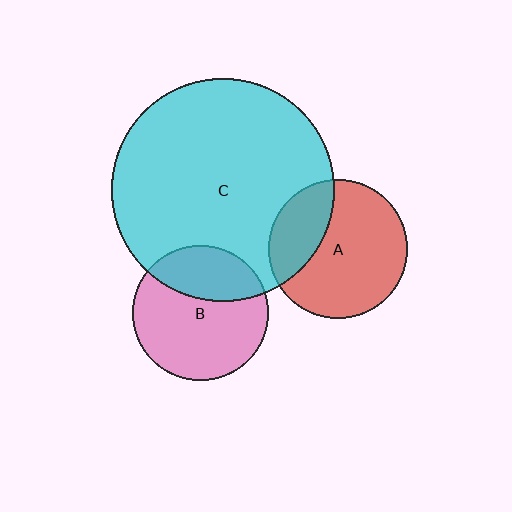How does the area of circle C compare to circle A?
Approximately 2.6 times.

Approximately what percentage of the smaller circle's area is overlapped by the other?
Approximately 30%.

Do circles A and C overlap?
Yes.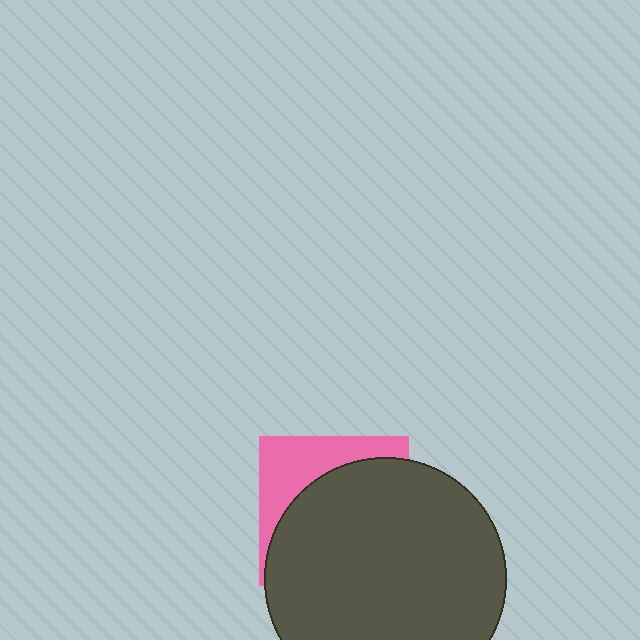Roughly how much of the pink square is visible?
A small part of it is visible (roughly 31%).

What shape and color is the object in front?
The object in front is a dark gray circle.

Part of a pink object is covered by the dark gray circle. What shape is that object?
It is a square.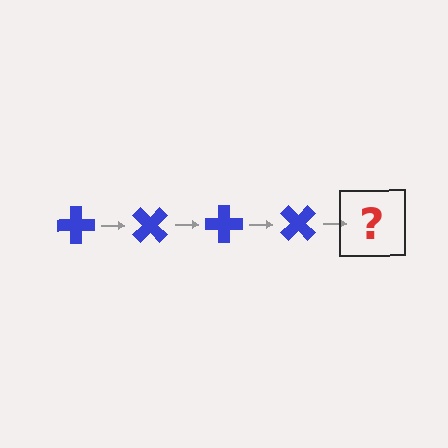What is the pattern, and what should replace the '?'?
The pattern is that the cross rotates 45 degrees each step. The '?' should be a blue cross rotated 180 degrees.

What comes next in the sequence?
The next element should be a blue cross rotated 180 degrees.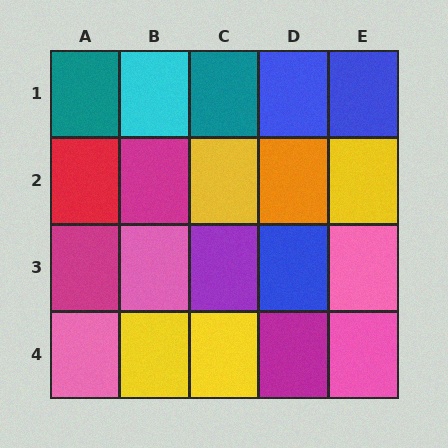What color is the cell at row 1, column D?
Blue.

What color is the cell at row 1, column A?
Teal.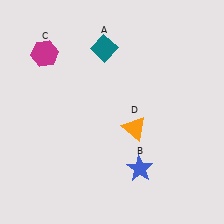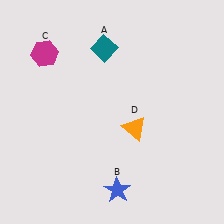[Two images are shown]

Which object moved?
The blue star (B) moved left.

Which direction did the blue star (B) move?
The blue star (B) moved left.